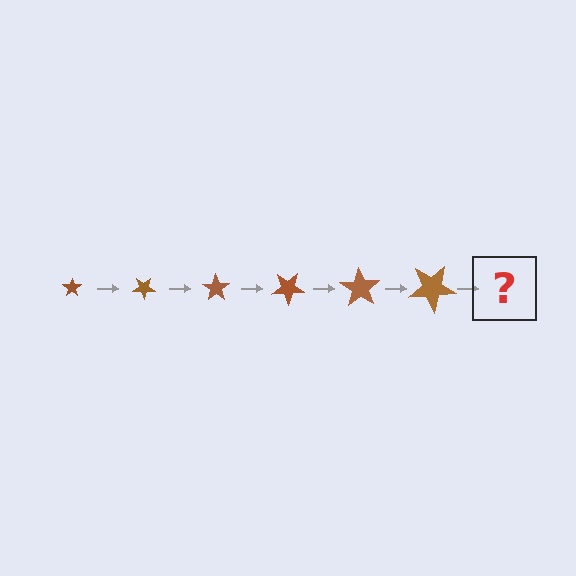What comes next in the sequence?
The next element should be a star, larger than the previous one and rotated 210 degrees from the start.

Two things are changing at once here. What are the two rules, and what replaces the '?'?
The two rules are that the star grows larger each step and it rotates 35 degrees each step. The '?' should be a star, larger than the previous one and rotated 210 degrees from the start.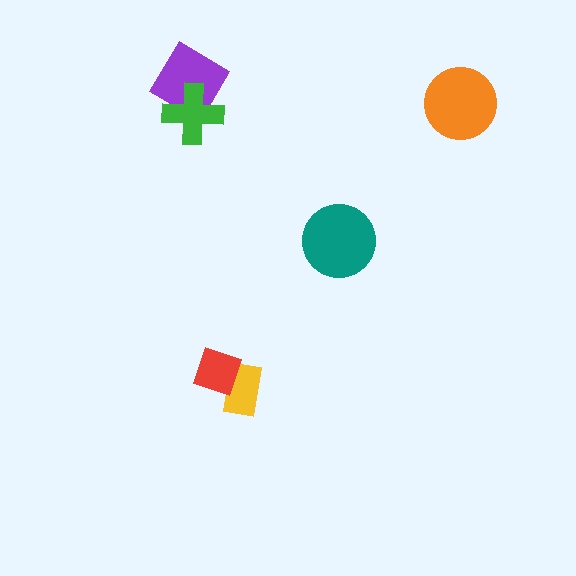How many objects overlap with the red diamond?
1 object overlaps with the red diamond.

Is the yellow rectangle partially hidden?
Yes, it is partially covered by another shape.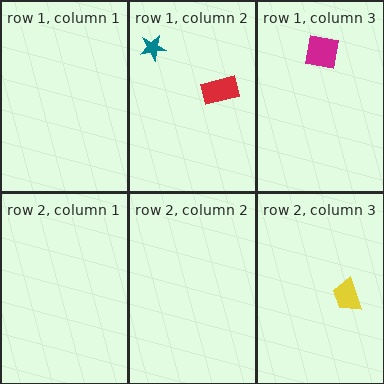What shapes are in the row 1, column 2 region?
The teal star, the red rectangle.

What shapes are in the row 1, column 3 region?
The magenta square.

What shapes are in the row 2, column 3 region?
The yellow trapezoid.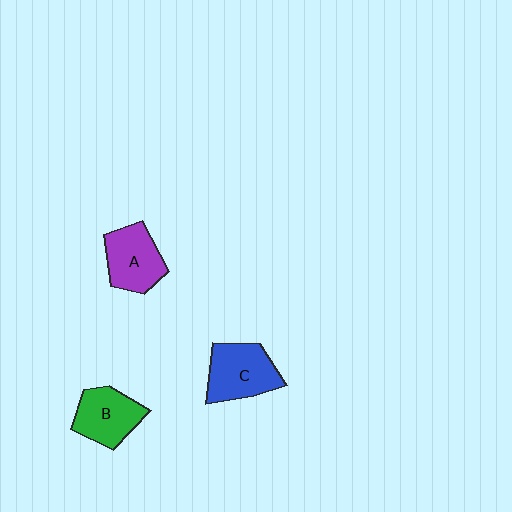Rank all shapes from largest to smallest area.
From largest to smallest: C (blue), A (purple), B (green).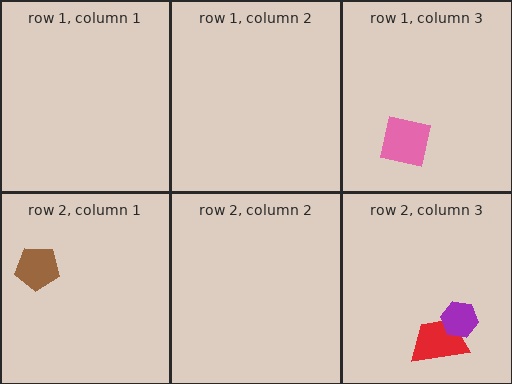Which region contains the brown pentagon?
The row 2, column 1 region.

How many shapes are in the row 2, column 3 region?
2.